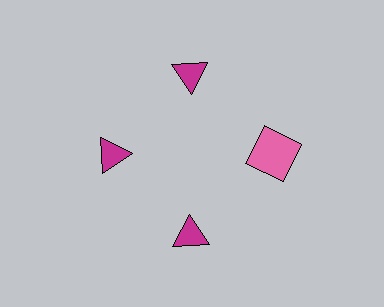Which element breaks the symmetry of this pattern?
The pink square at roughly the 3 o'clock position breaks the symmetry. All other shapes are magenta triangles.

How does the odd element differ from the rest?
It differs in both color (pink instead of magenta) and shape (square instead of triangle).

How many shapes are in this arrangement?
There are 4 shapes arranged in a ring pattern.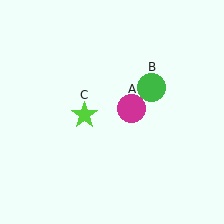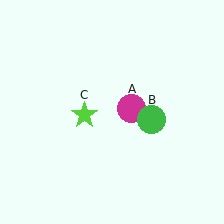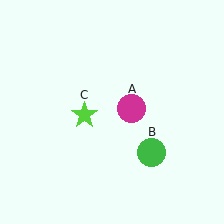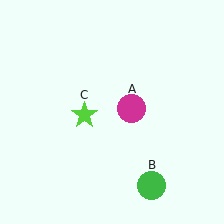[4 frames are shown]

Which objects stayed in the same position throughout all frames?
Magenta circle (object A) and lime star (object C) remained stationary.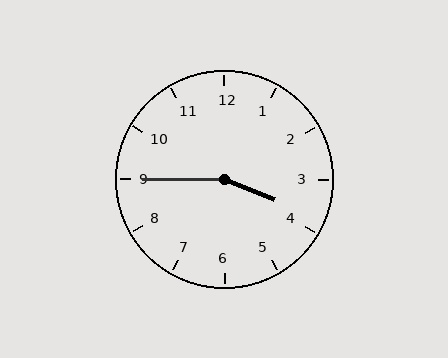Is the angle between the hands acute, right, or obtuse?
It is obtuse.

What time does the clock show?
3:45.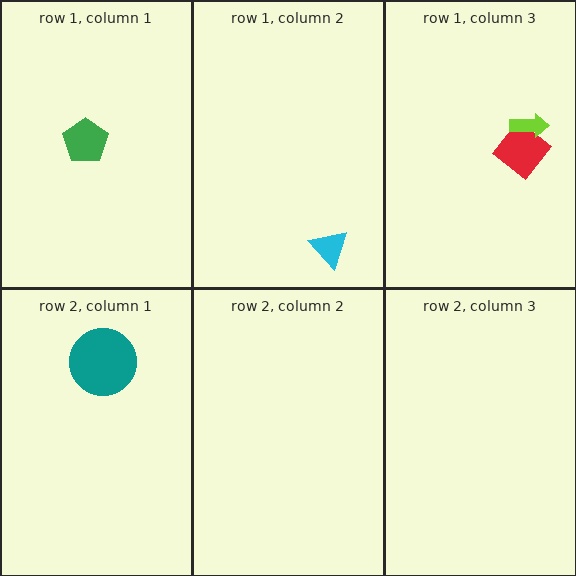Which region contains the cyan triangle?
The row 1, column 2 region.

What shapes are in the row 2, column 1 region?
The teal circle.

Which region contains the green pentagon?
The row 1, column 1 region.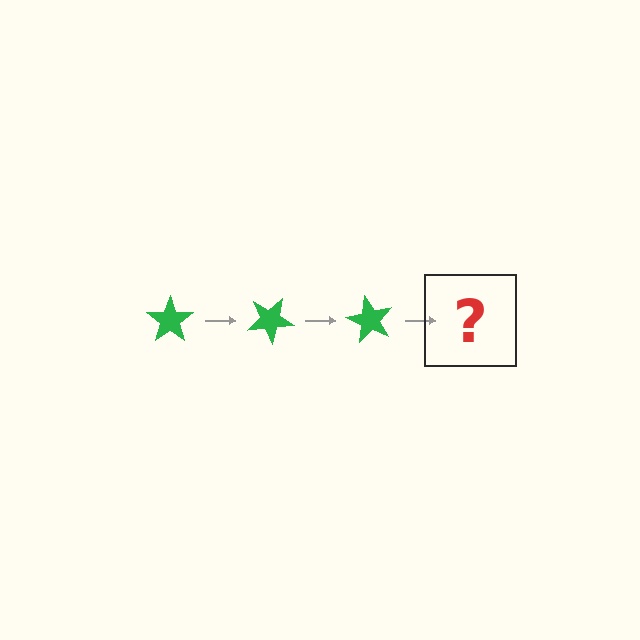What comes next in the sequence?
The next element should be a green star rotated 90 degrees.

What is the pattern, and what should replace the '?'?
The pattern is that the star rotates 30 degrees each step. The '?' should be a green star rotated 90 degrees.